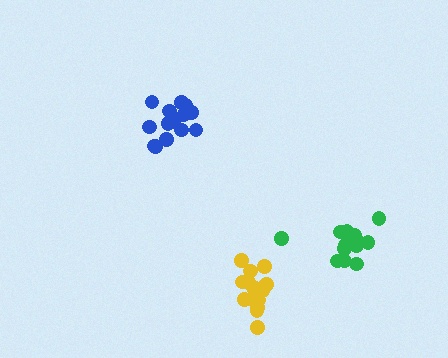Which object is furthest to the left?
The blue cluster is leftmost.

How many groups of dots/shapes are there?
There are 3 groups.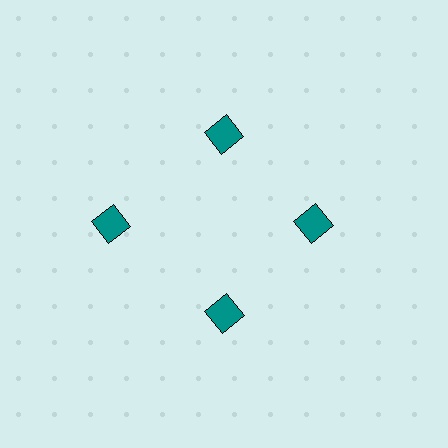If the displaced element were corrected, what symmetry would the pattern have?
It would have 4-fold rotational symmetry — the pattern would map onto itself every 90 degrees.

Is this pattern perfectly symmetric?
No. The 4 teal squares are arranged in a ring, but one element near the 9 o'clock position is pushed outward from the center, breaking the 4-fold rotational symmetry.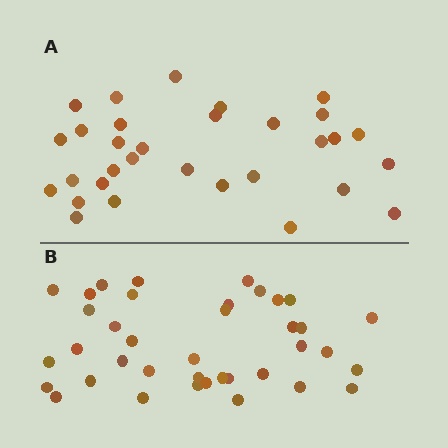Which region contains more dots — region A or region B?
Region B (the bottom region) has more dots.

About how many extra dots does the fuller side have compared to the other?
Region B has roughly 8 or so more dots than region A.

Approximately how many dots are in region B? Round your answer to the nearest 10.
About 40 dots. (The exact count is 38, which rounds to 40.)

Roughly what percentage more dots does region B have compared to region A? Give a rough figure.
About 25% more.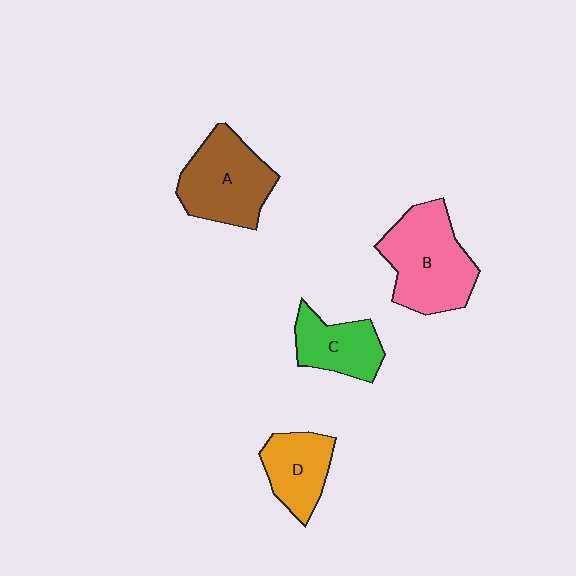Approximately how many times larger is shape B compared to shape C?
Approximately 1.7 times.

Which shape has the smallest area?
Shape C (green).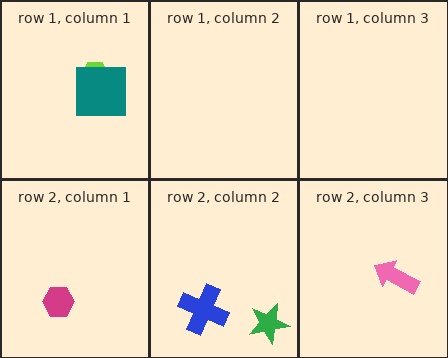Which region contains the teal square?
The row 1, column 1 region.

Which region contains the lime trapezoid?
The row 1, column 1 region.